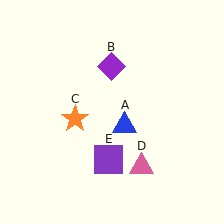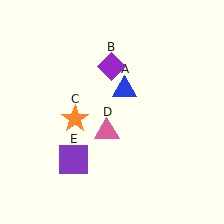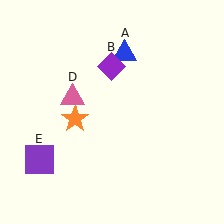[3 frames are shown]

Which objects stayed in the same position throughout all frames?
Purple diamond (object B) and orange star (object C) remained stationary.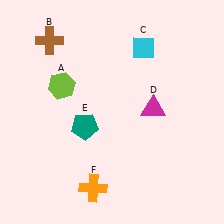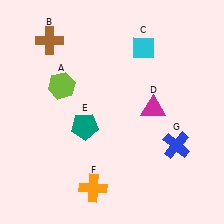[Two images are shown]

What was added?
A blue cross (G) was added in Image 2.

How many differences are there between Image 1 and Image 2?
There is 1 difference between the two images.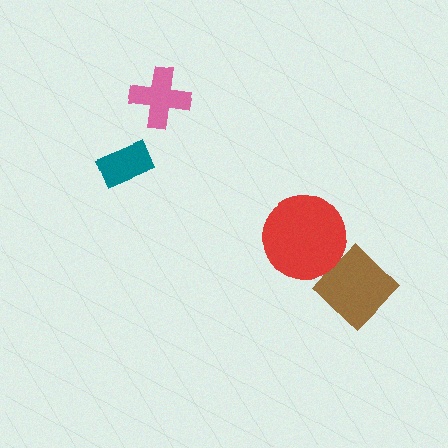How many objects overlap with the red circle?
1 object overlaps with the red circle.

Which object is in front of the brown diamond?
The red circle is in front of the brown diamond.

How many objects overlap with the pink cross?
0 objects overlap with the pink cross.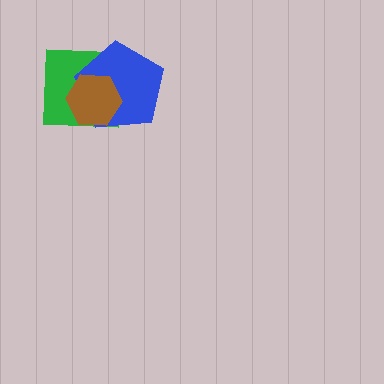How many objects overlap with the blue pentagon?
2 objects overlap with the blue pentagon.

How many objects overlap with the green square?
2 objects overlap with the green square.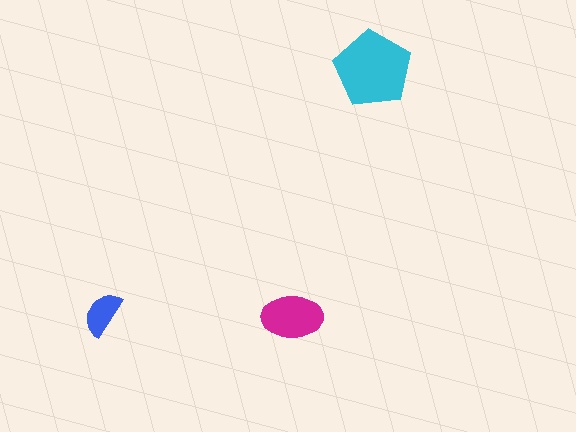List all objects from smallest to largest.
The blue semicircle, the magenta ellipse, the cyan pentagon.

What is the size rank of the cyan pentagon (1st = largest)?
1st.